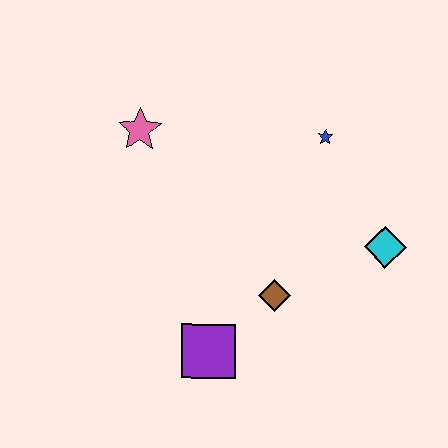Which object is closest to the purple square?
The brown diamond is closest to the purple square.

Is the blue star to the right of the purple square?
Yes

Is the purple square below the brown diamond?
Yes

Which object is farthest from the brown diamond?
The pink star is farthest from the brown diamond.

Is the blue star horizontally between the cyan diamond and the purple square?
Yes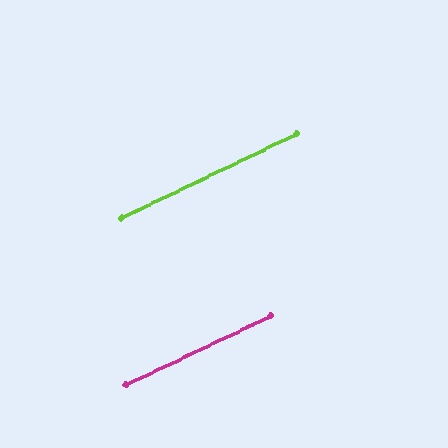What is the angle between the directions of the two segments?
Approximately 0 degrees.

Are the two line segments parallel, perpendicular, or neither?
Parallel — their directions differ by only 0.2°.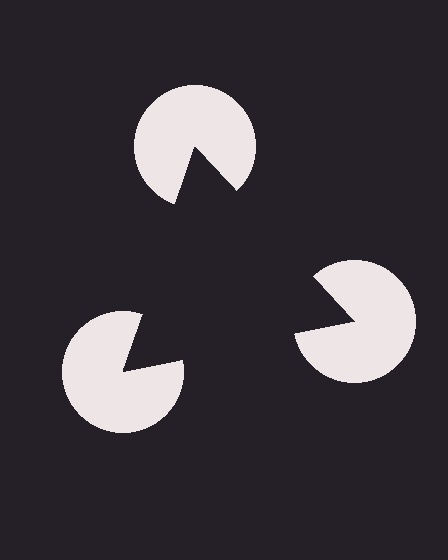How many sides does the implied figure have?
3 sides.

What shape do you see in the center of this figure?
An illusory triangle — its edges are inferred from the aligned wedge cuts in the pac-man discs, not physically drawn.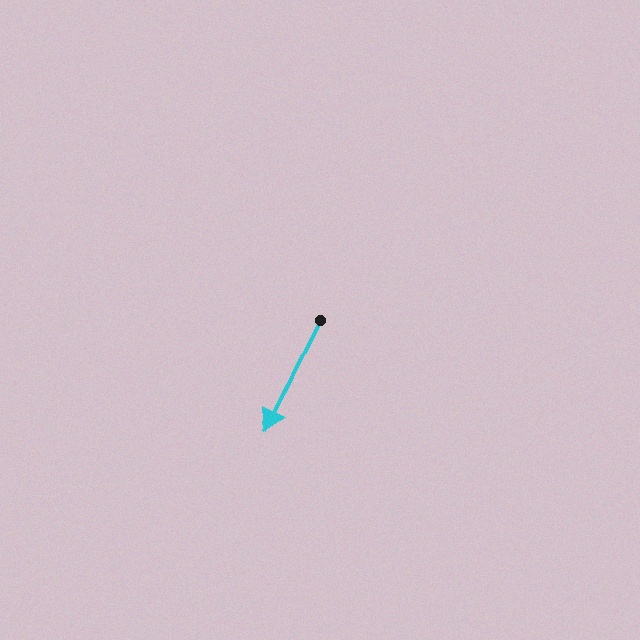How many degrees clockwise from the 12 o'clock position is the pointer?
Approximately 206 degrees.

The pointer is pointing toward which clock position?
Roughly 7 o'clock.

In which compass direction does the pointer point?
Southwest.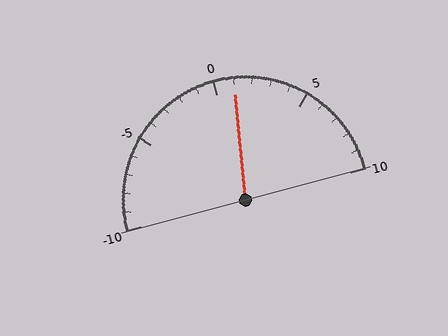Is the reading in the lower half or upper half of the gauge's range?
The reading is in the upper half of the range (-10 to 10).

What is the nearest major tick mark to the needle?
The nearest major tick mark is 0.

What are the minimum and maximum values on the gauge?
The gauge ranges from -10 to 10.